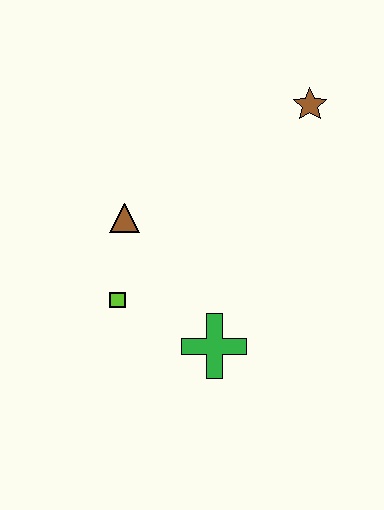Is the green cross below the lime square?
Yes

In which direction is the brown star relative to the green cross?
The brown star is above the green cross.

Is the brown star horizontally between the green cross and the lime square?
No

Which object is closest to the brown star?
The brown triangle is closest to the brown star.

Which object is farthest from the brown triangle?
The brown star is farthest from the brown triangle.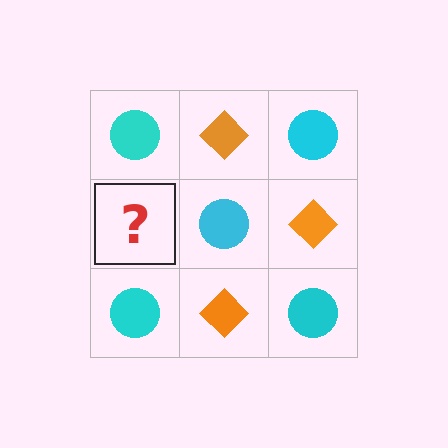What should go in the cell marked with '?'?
The missing cell should contain an orange diamond.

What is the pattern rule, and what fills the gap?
The rule is that it alternates cyan circle and orange diamond in a checkerboard pattern. The gap should be filled with an orange diamond.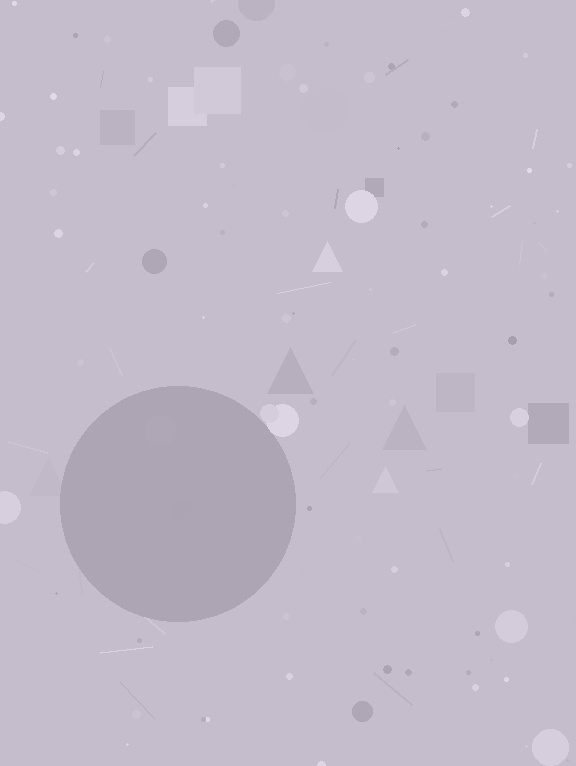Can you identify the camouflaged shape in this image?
The camouflaged shape is a circle.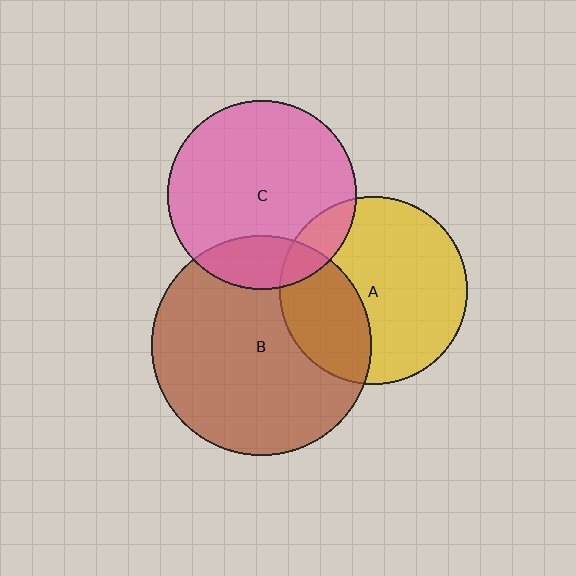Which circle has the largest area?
Circle B (brown).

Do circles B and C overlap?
Yes.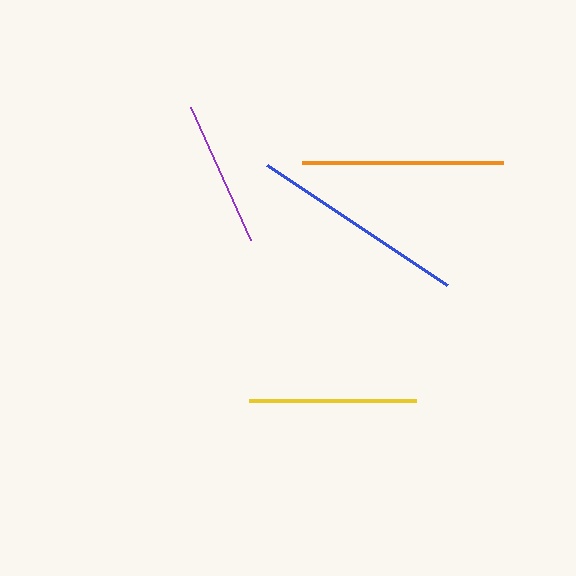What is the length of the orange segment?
The orange segment is approximately 201 pixels long.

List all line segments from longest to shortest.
From longest to shortest: blue, orange, yellow, purple.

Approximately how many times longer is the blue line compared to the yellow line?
The blue line is approximately 1.3 times the length of the yellow line.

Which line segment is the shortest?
The purple line is the shortest at approximately 146 pixels.